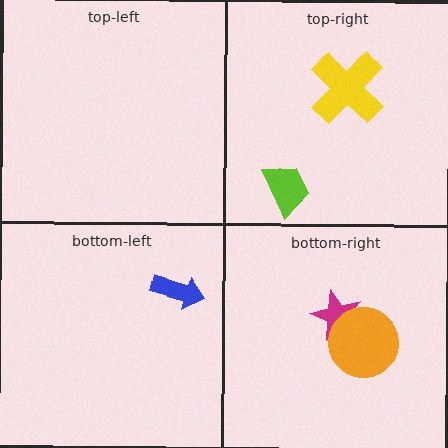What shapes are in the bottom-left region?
The blue arrow.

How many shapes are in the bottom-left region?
1.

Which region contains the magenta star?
The bottom-right region.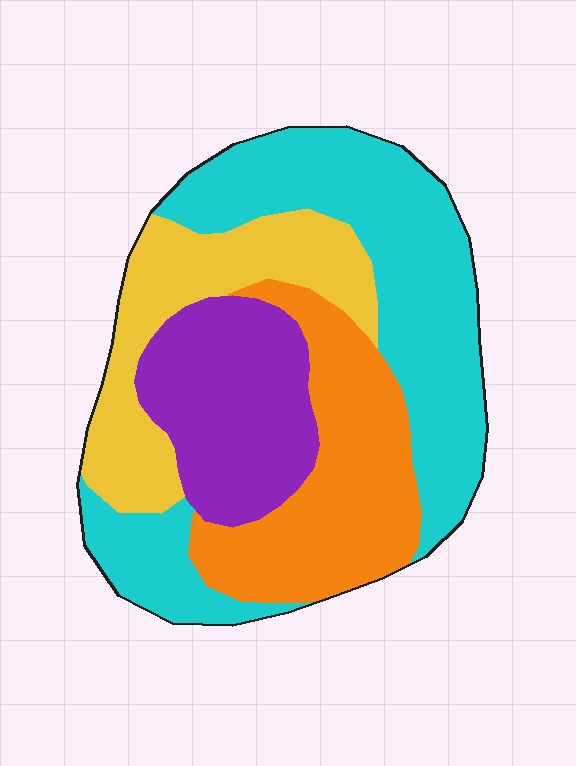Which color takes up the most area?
Cyan, at roughly 40%.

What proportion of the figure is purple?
Purple covers around 20% of the figure.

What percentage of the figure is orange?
Orange takes up about one quarter (1/4) of the figure.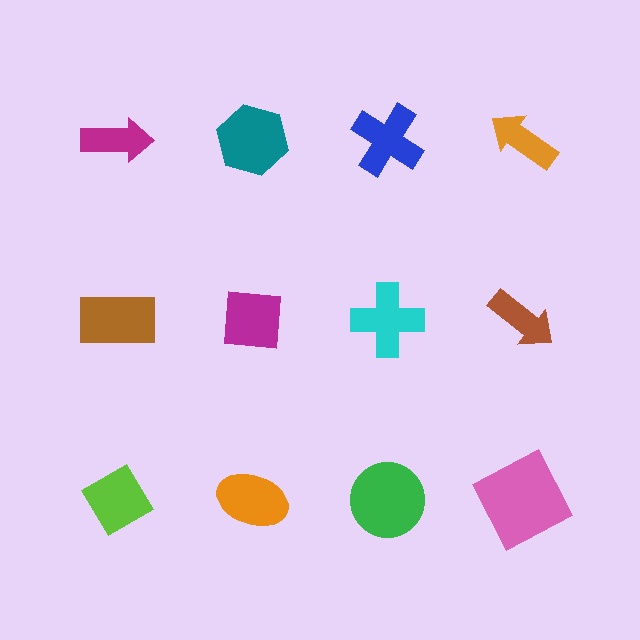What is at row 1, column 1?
A magenta arrow.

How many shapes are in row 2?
4 shapes.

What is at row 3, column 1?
A lime diamond.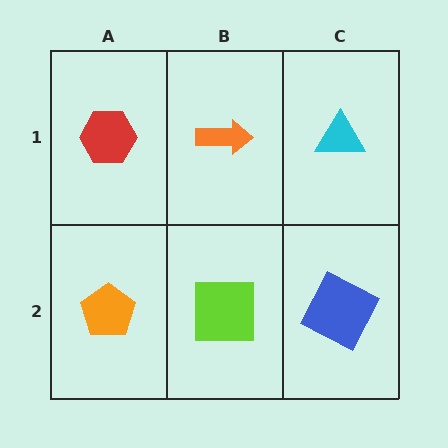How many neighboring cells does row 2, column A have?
2.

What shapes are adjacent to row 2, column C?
A cyan triangle (row 1, column C), a lime square (row 2, column B).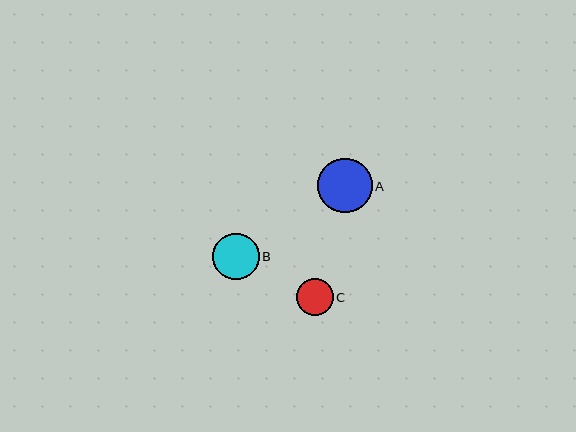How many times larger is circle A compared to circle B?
Circle A is approximately 1.2 times the size of circle B.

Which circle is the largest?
Circle A is the largest with a size of approximately 55 pixels.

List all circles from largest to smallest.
From largest to smallest: A, B, C.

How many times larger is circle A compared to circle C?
Circle A is approximately 1.5 times the size of circle C.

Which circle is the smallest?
Circle C is the smallest with a size of approximately 37 pixels.